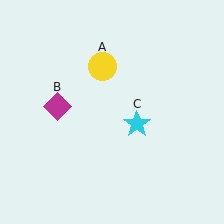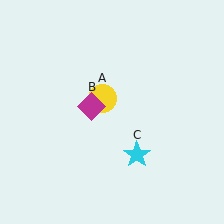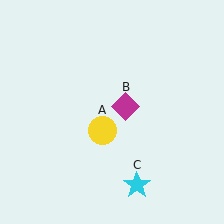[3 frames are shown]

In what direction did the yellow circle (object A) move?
The yellow circle (object A) moved down.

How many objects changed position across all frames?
3 objects changed position: yellow circle (object A), magenta diamond (object B), cyan star (object C).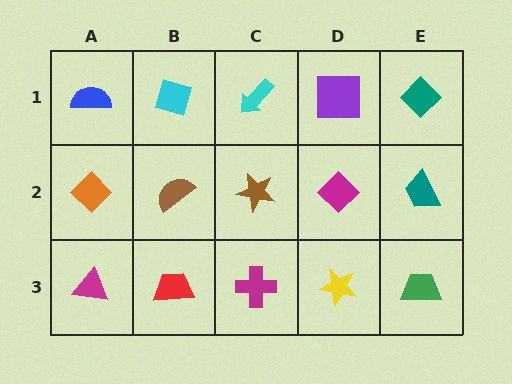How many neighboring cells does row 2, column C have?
4.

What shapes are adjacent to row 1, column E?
A teal trapezoid (row 2, column E), a purple square (row 1, column D).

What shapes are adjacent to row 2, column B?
A cyan diamond (row 1, column B), a red trapezoid (row 3, column B), an orange diamond (row 2, column A), a brown star (row 2, column C).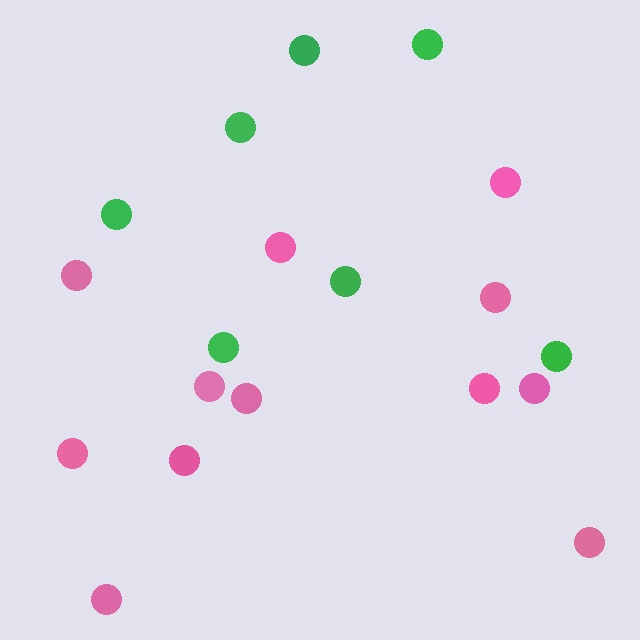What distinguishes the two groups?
There are 2 groups: one group of pink circles (12) and one group of green circles (7).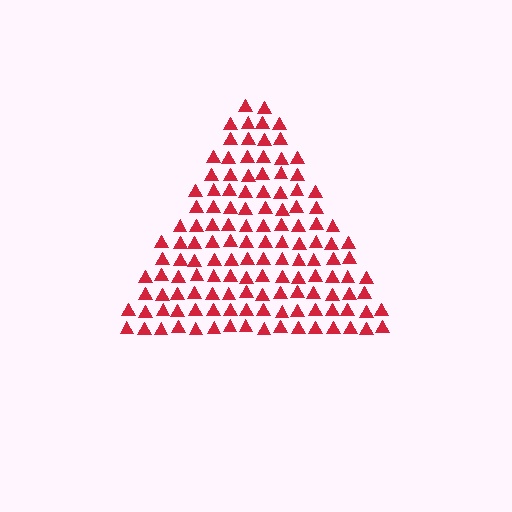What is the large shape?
The large shape is a triangle.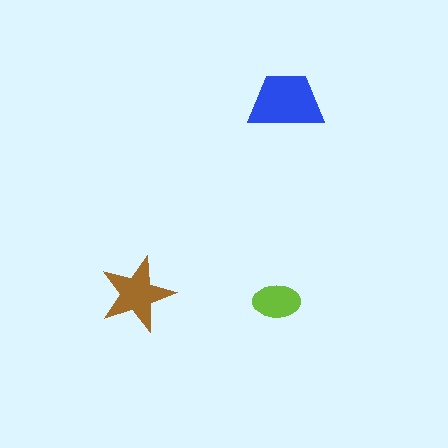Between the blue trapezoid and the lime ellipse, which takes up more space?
The blue trapezoid.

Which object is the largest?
The blue trapezoid.